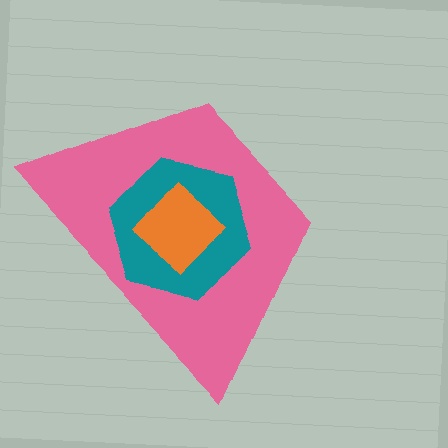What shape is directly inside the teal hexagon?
The orange diamond.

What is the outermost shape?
The pink trapezoid.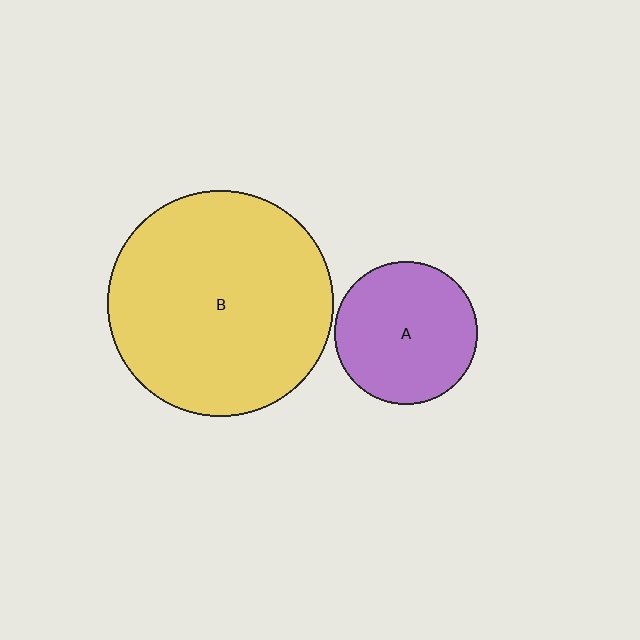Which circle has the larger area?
Circle B (yellow).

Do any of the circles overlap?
No, none of the circles overlap.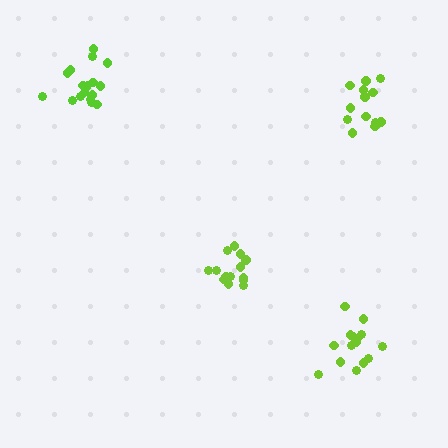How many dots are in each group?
Group 1: 15 dots, Group 2: 16 dots, Group 3: 13 dots, Group 4: 18 dots (62 total).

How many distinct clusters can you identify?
There are 4 distinct clusters.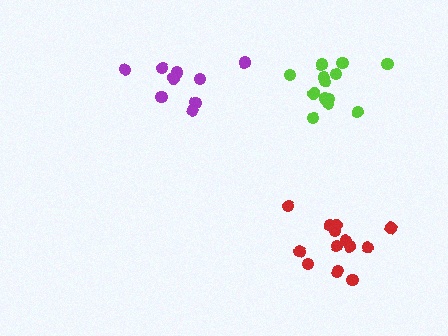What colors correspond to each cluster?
The clusters are colored: lime, purple, red.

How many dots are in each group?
Group 1: 13 dots, Group 2: 9 dots, Group 3: 13 dots (35 total).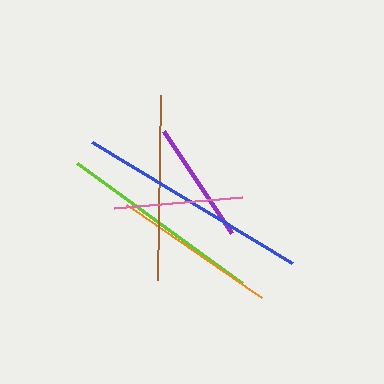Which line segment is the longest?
The blue line is the longest at approximately 233 pixels.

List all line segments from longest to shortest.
From longest to shortest: blue, lime, brown, orange, pink, purple.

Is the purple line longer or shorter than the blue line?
The blue line is longer than the purple line.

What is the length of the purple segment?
The purple segment is approximately 123 pixels long.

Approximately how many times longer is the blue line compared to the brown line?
The blue line is approximately 1.3 times the length of the brown line.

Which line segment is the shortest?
The purple line is the shortest at approximately 123 pixels.